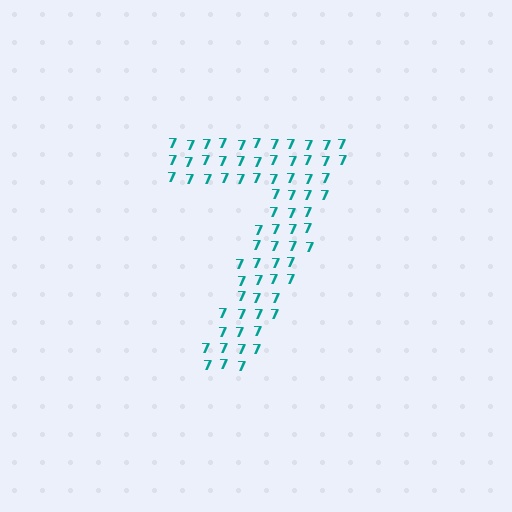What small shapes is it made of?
It is made of small digit 7's.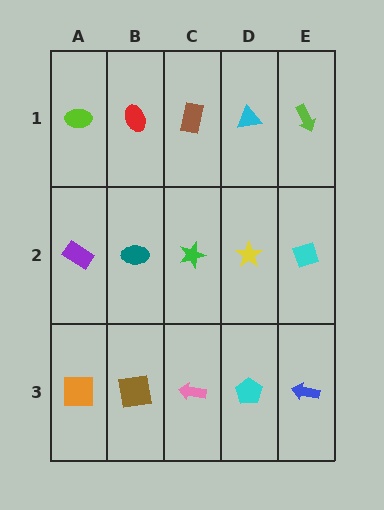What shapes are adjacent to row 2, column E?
A lime arrow (row 1, column E), a blue arrow (row 3, column E), a yellow star (row 2, column D).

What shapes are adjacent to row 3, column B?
A teal ellipse (row 2, column B), an orange square (row 3, column A), a pink arrow (row 3, column C).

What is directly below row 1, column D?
A yellow star.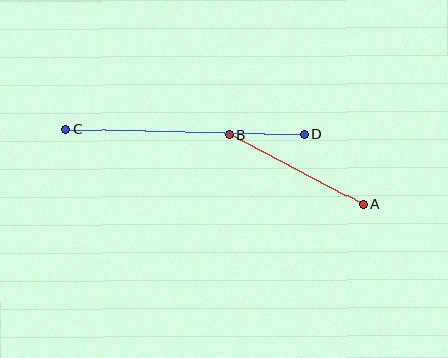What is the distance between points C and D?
The distance is approximately 238 pixels.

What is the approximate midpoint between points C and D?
The midpoint is at approximately (185, 131) pixels.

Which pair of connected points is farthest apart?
Points C and D are farthest apart.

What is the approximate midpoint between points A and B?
The midpoint is at approximately (296, 170) pixels.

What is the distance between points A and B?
The distance is approximately 151 pixels.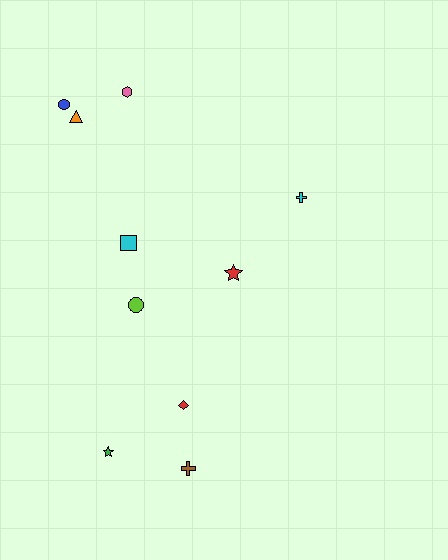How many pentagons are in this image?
There are no pentagons.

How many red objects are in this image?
There are 2 red objects.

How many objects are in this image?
There are 10 objects.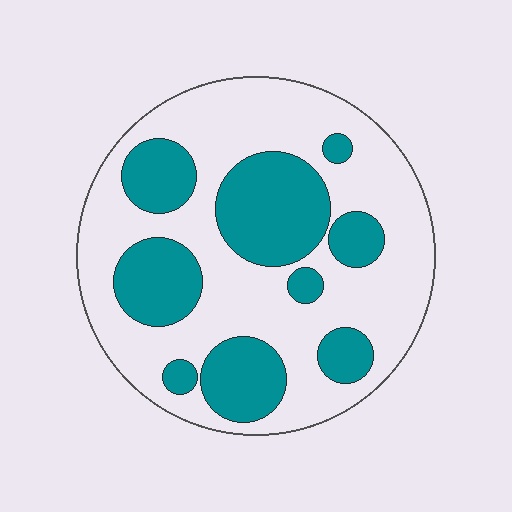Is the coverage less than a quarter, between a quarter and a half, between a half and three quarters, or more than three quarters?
Between a quarter and a half.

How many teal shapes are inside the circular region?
9.